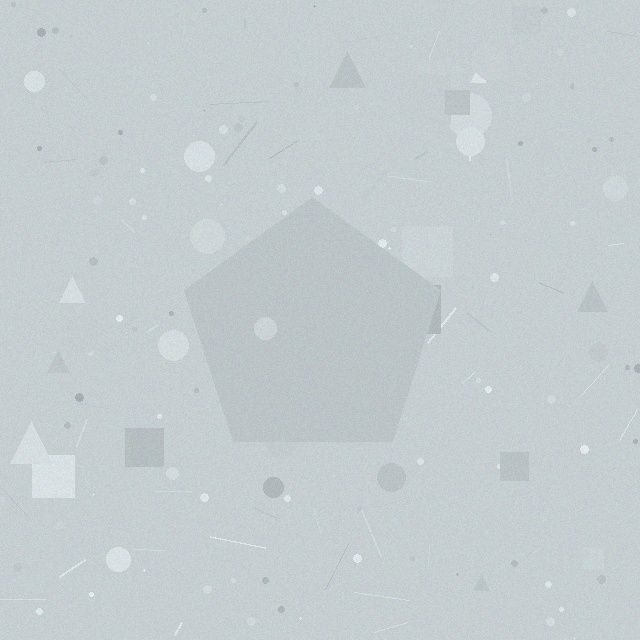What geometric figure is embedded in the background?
A pentagon is embedded in the background.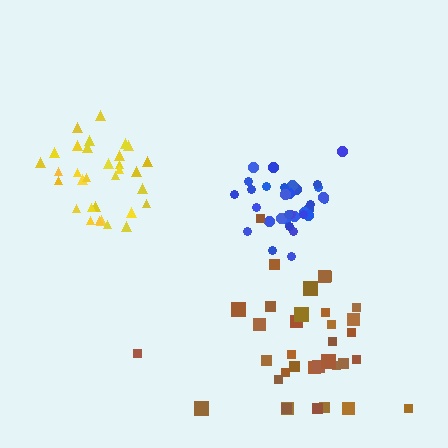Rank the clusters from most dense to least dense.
blue, yellow, brown.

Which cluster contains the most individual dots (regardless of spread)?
Brown (35).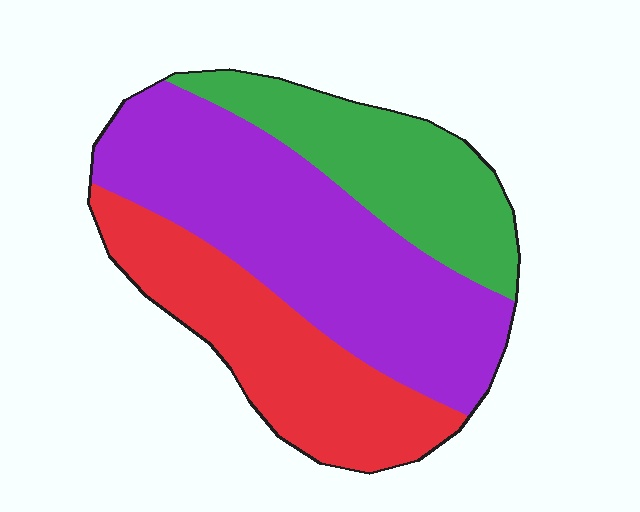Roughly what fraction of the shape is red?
Red takes up between a sixth and a third of the shape.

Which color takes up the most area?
Purple, at roughly 45%.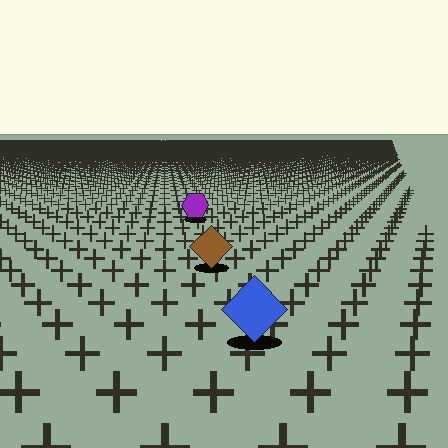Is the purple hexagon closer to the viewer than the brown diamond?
No. The brown diamond is closer — you can tell from the texture gradient: the ground texture is coarser near it.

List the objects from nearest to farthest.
From nearest to farthest: the blue diamond, the brown diamond, the purple hexagon.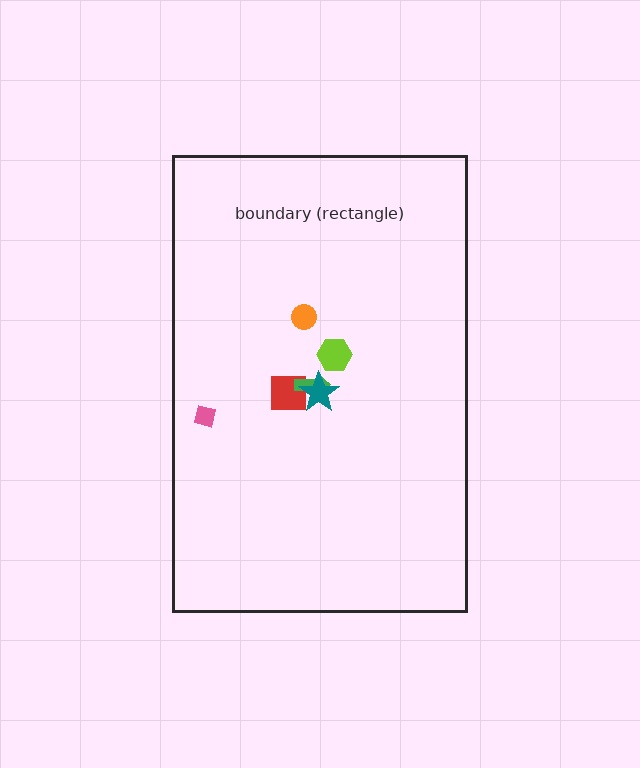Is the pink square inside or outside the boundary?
Inside.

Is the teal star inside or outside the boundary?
Inside.